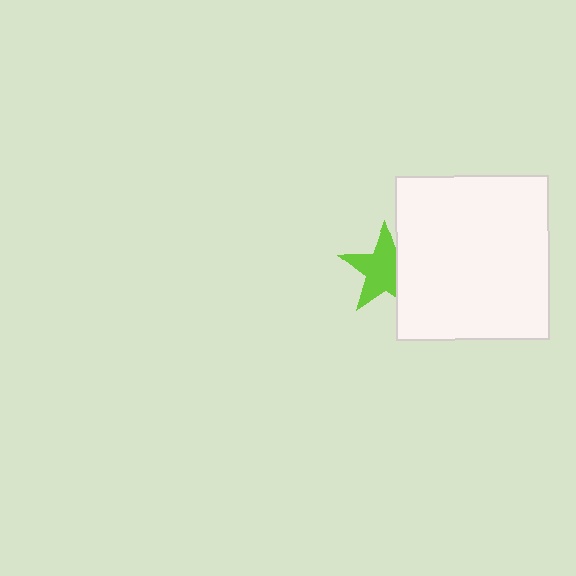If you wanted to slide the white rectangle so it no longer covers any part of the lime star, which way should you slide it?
Slide it right — that is the most direct way to separate the two shapes.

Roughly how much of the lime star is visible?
Most of it is visible (roughly 70%).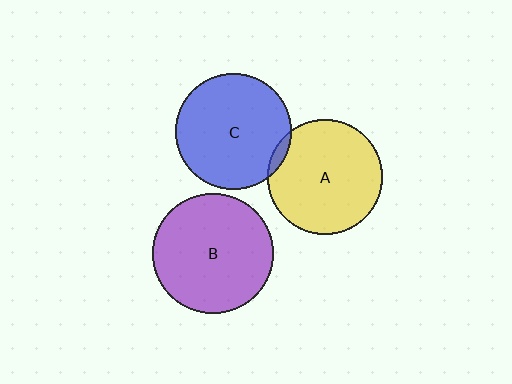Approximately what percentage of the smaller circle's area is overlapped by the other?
Approximately 5%.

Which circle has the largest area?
Circle B (purple).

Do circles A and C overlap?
Yes.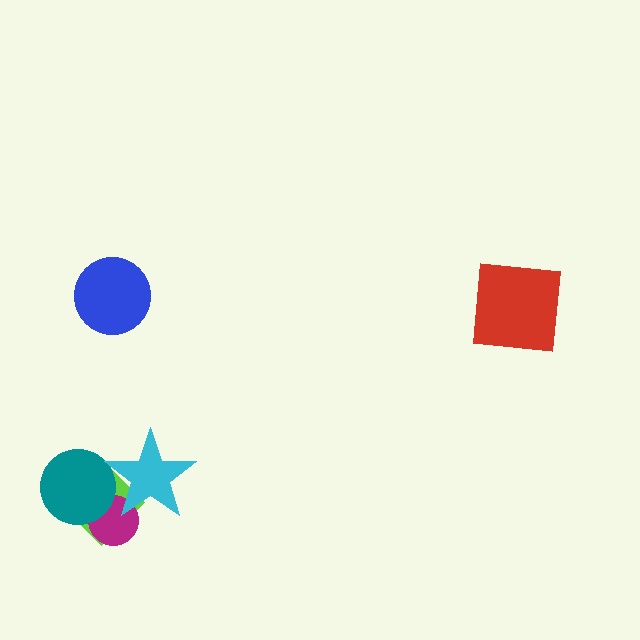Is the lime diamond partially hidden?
Yes, it is partially covered by another shape.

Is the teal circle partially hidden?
Yes, it is partially covered by another shape.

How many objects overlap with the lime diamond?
3 objects overlap with the lime diamond.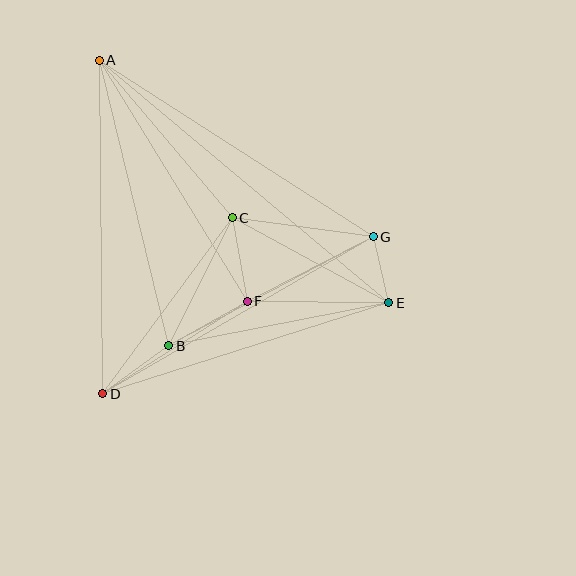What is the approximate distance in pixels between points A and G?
The distance between A and G is approximately 326 pixels.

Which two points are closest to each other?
Points E and G are closest to each other.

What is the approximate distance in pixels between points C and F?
The distance between C and F is approximately 85 pixels.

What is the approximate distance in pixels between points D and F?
The distance between D and F is approximately 172 pixels.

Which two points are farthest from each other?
Points A and E are farthest from each other.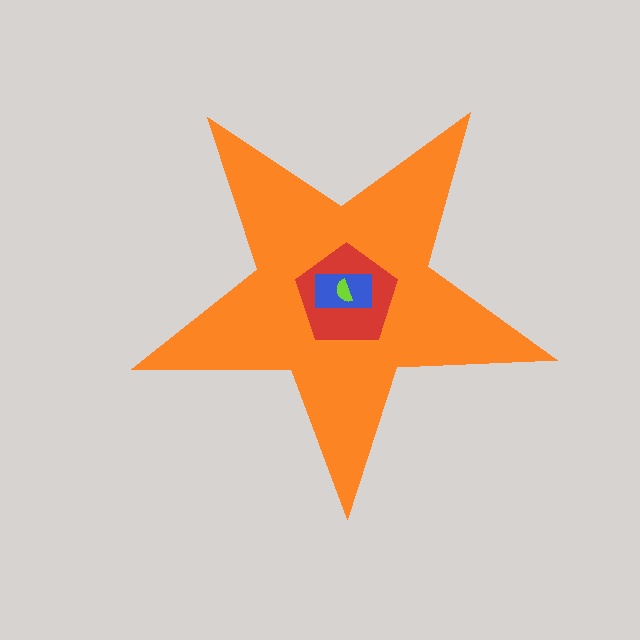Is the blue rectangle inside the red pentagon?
Yes.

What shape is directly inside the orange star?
The red pentagon.